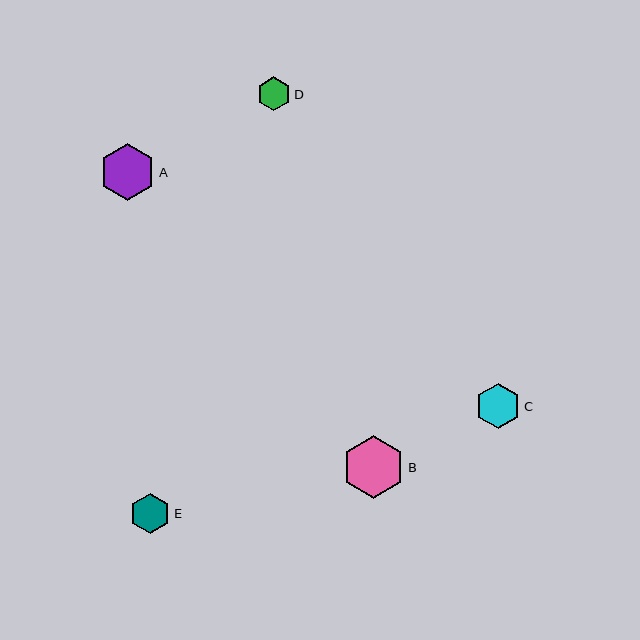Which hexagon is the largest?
Hexagon B is the largest with a size of approximately 63 pixels.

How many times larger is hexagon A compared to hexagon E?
Hexagon A is approximately 1.4 times the size of hexagon E.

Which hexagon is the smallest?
Hexagon D is the smallest with a size of approximately 34 pixels.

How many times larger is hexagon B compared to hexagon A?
Hexagon B is approximately 1.1 times the size of hexagon A.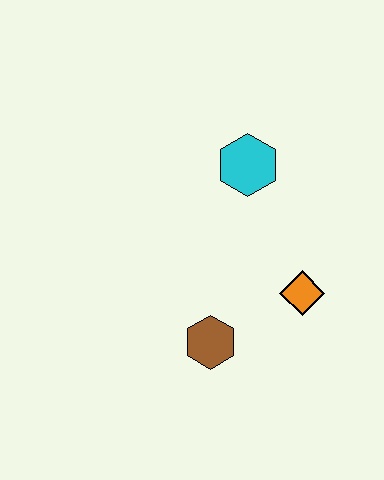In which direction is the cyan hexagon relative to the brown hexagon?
The cyan hexagon is above the brown hexagon.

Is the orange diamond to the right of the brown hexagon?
Yes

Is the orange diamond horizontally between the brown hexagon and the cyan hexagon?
No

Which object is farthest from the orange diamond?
The cyan hexagon is farthest from the orange diamond.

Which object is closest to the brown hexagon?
The orange diamond is closest to the brown hexagon.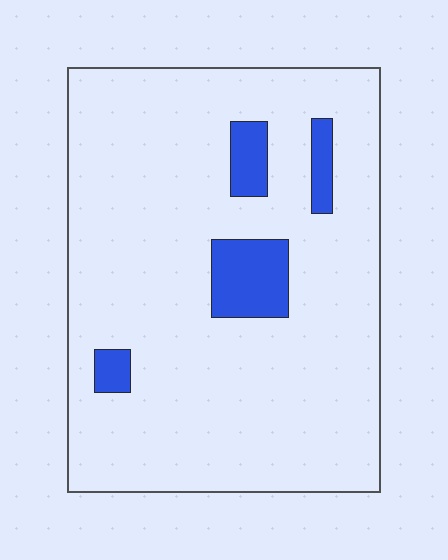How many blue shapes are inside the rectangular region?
4.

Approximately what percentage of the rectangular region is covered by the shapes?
Approximately 10%.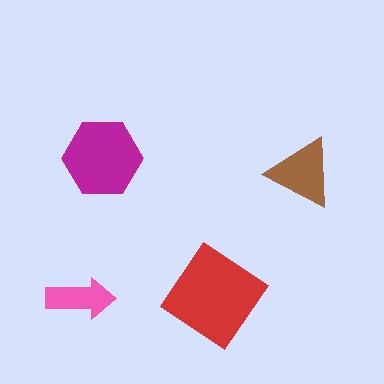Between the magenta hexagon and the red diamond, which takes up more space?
The red diamond.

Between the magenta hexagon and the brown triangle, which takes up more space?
The magenta hexagon.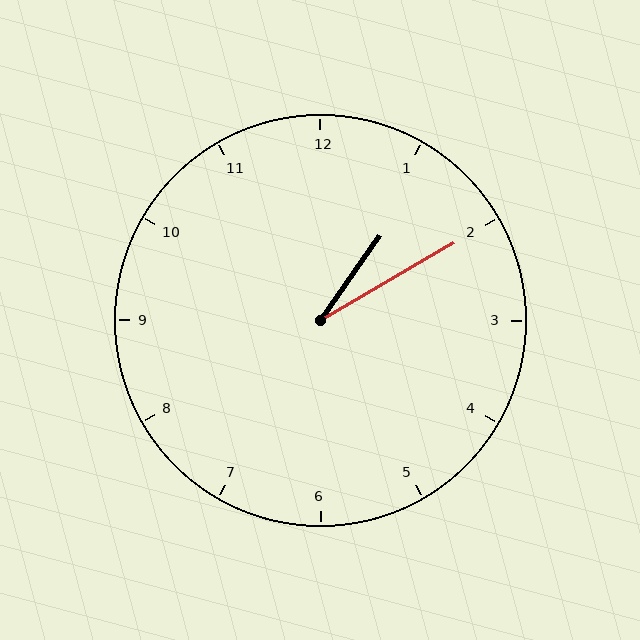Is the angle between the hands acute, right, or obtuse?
It is acute.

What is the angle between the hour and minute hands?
Approximately 25 degrees.